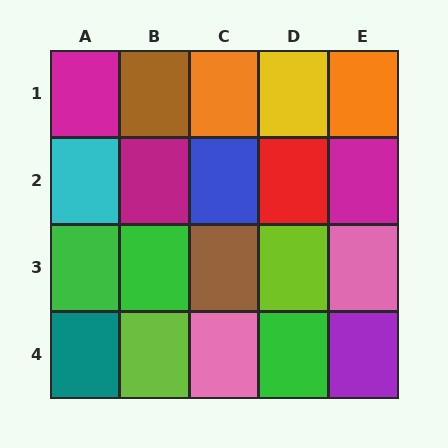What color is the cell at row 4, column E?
Purple.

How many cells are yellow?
1 cell is yellow.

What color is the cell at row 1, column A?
Magenta.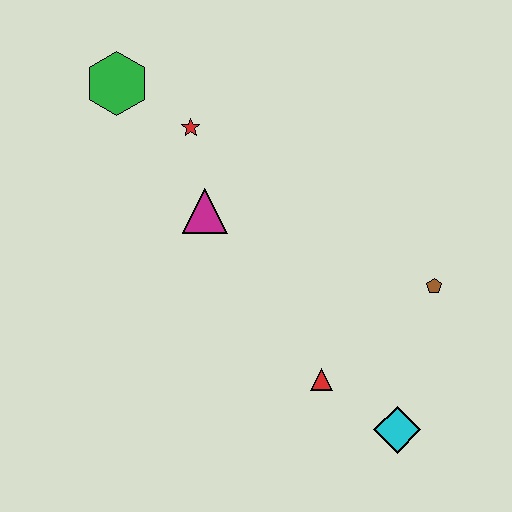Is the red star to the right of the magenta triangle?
No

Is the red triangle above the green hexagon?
No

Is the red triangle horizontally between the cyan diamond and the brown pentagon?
No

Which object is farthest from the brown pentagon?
The green hexagon is farthest from the brown pentagon.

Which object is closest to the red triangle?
The cyan diamond is closest to the red triangle.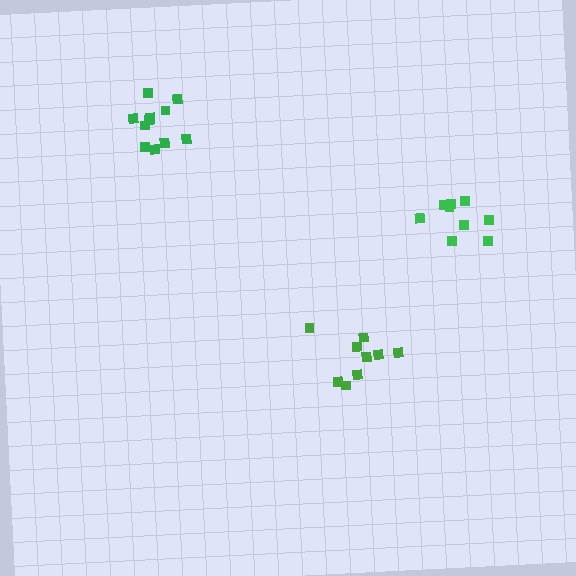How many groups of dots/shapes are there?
There are 3 groups.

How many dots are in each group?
Group 1: 9 dots, Group 2: 9 dots, Group 3: 11 dots (29 total).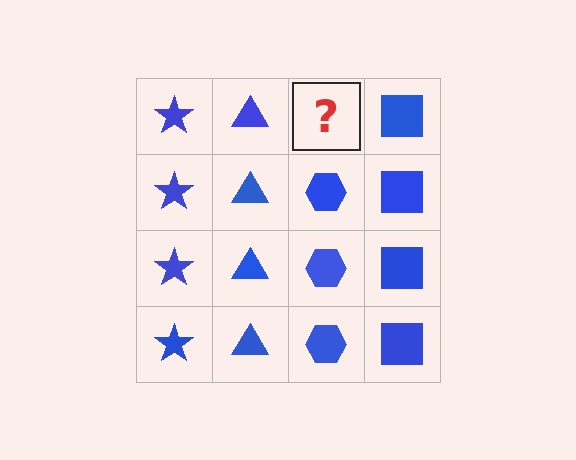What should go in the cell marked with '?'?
The missing cell should contain a blue hexagon.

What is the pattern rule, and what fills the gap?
The rule is that each column has a consistent shape. The gap should be filled with a blue hexagon.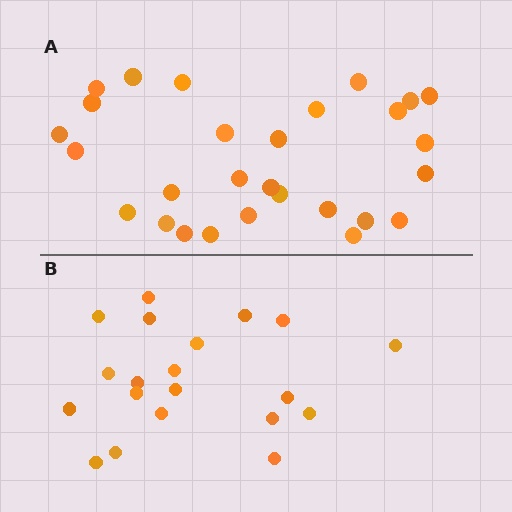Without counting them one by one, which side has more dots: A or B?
Region A (the top region) has more dots.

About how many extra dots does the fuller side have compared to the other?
Region A has roughly 8 or so more dots than region B.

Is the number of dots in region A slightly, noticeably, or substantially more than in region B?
Region A has noticeably more, but not dramatically so. The ratio is roughly 1.4 to 1.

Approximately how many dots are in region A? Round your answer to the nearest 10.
About 30 dots. (The exact count is 28, which rounds to 30.)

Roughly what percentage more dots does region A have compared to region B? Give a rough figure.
About 40% more.